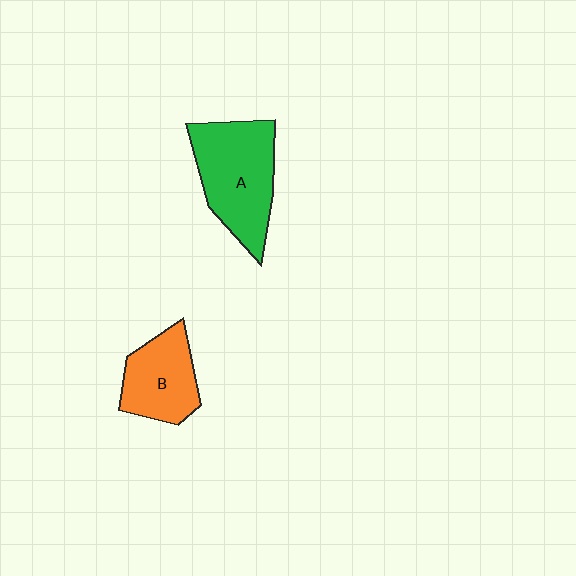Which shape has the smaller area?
Shape B (orange).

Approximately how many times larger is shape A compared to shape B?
Approximately 1.5 times.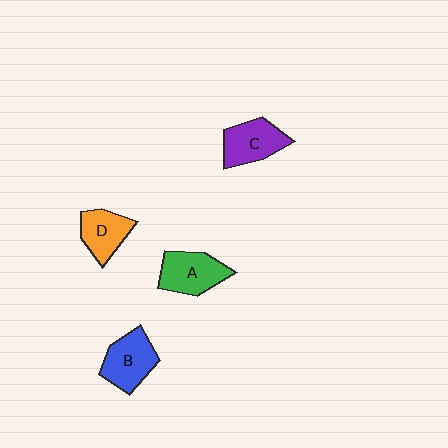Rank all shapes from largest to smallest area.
From largest to smallest: A (green), B (blue), C (purple), D (orange).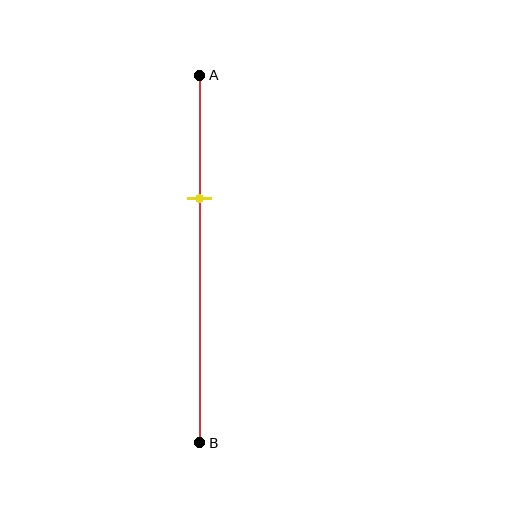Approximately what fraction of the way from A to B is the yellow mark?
The yellow mark is approximately 35% of the way from A to B.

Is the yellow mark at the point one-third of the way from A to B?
Yes, the mark is approximately at the one-third point.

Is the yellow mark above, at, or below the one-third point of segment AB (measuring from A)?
The yellow mark is approximately at the one-third point of segment AB.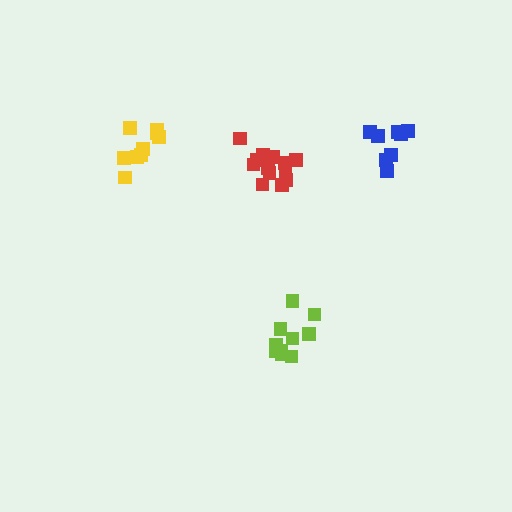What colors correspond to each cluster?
The clusters are colored: blue, red, lime, yellow.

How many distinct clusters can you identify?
There are 4 distinct clusters.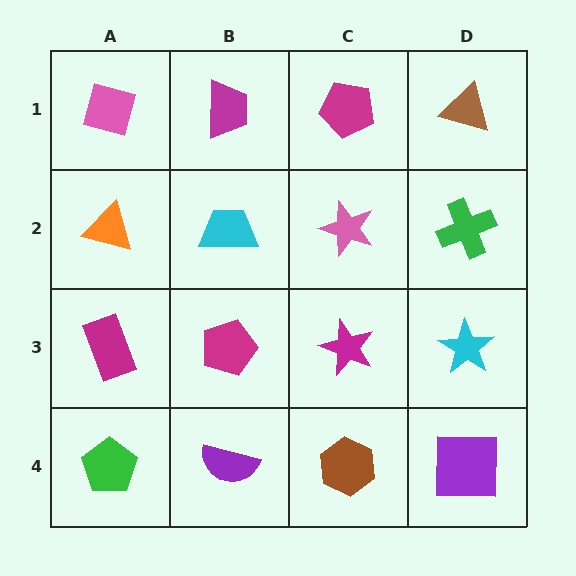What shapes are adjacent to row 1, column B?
A cyan trapezoid (row 2, column B), a pink diamond (row 1, column A), a magenta pentagon (row 1, column C).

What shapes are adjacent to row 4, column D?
A cyan star (row 3, column D), a brown hexagon (row 4, column C).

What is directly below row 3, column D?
A purple square.